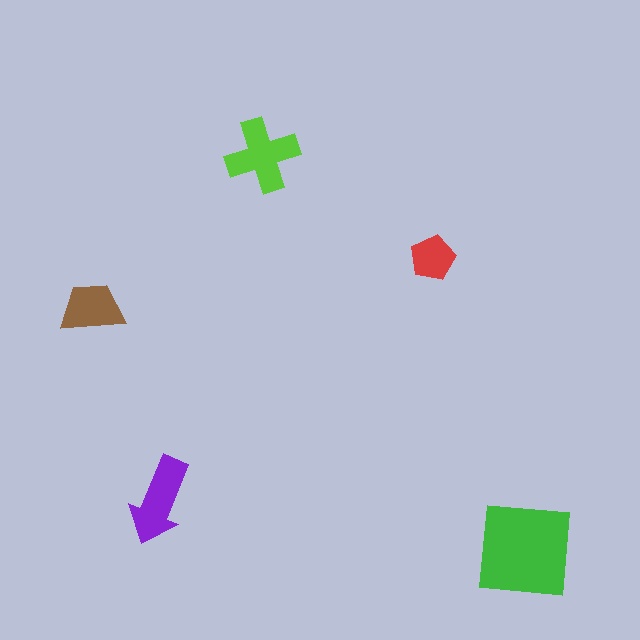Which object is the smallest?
The red pentagon.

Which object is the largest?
The green square.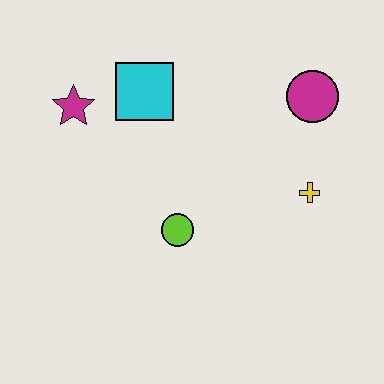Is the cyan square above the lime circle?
Yes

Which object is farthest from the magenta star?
The yellow cross is farthest from the magenta star.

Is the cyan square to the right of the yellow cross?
No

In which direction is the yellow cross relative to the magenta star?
The yellow cross is to the right of the magenta star.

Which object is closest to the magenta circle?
The yellow cross is closest to the magenta circle.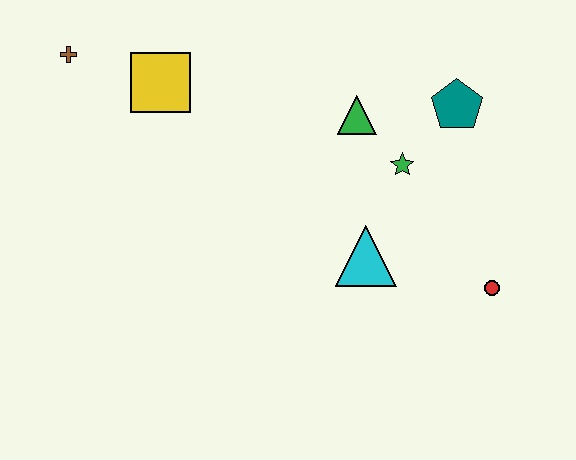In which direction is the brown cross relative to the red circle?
The brown cross is to the left of the red circle.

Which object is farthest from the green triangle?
The brown cross is farthest from the green triangle.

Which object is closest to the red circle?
The cyan triangle is closest to the red circle.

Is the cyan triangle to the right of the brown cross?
Yes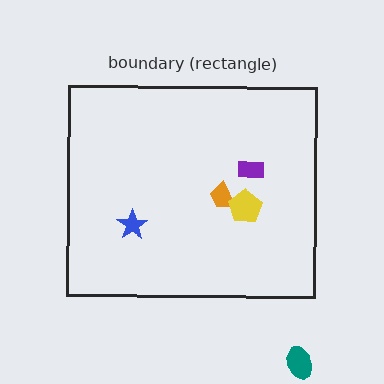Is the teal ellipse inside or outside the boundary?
Outside.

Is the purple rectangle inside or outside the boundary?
Inside.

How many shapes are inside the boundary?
4 inside, 1 outside.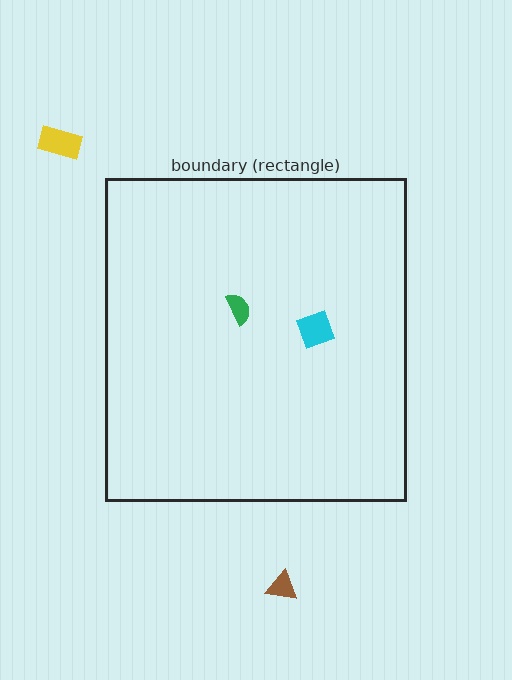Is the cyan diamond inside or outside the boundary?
Inside.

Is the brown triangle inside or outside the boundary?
Outside.